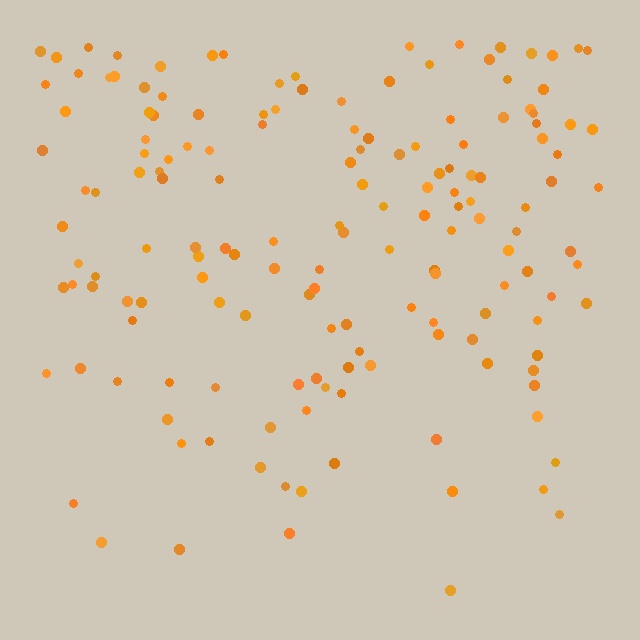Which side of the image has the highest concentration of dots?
The top.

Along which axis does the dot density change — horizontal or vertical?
Vertical.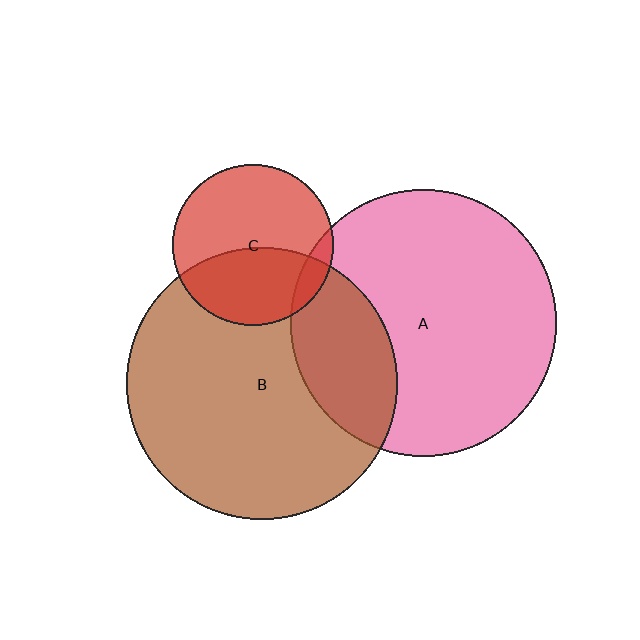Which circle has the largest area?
Circle B (brown).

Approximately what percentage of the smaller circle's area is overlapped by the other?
Approximately 40%.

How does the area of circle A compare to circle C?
Approximately 2.7 times.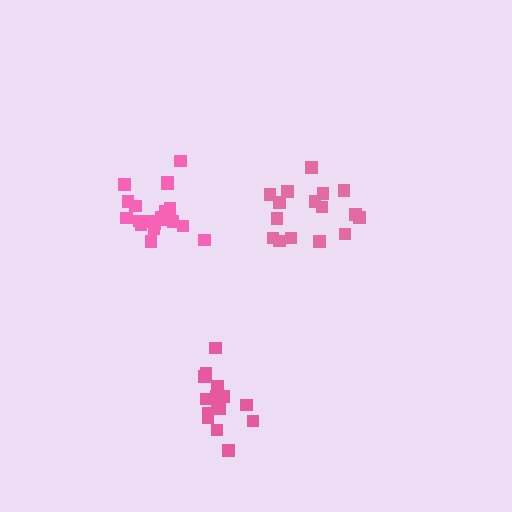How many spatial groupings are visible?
There are 3 spatial groupings.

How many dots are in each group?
Group 1: 16 dots, Group 2: 16 dots, Group 3: 21 dots (53 total).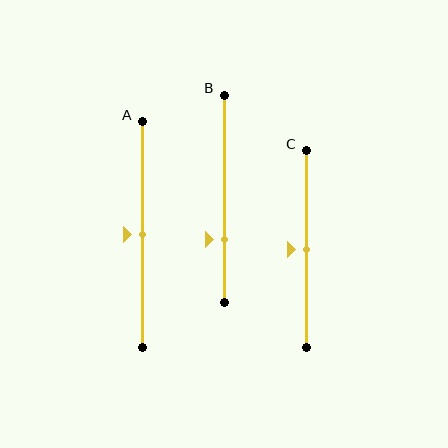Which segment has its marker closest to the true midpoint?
Segment A has its marker closest to the true midpoint.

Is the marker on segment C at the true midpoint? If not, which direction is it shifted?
Yes, the marker on segment C is at the true midpoint.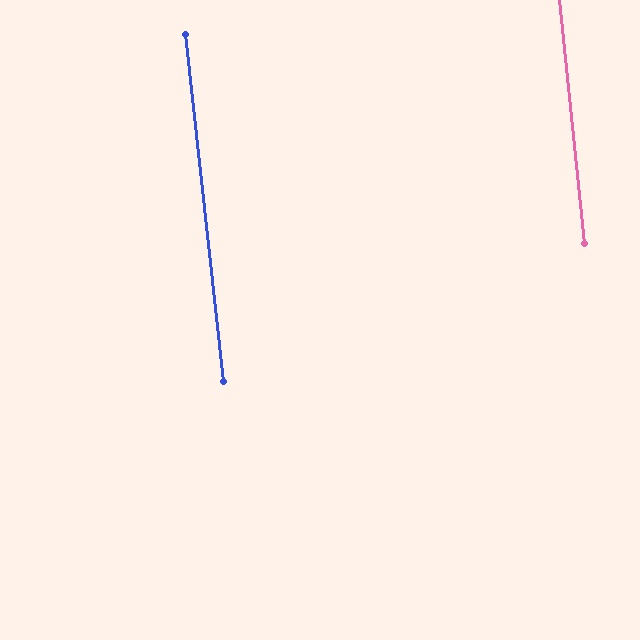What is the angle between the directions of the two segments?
Approximately 0 degrees.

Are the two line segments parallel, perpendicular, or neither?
Parallel — their directions differ by only 0.4°.